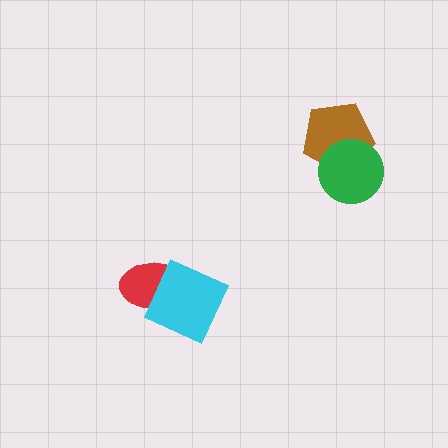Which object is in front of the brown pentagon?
The green circle is in front of the brown pentagon.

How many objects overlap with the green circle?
1 object overlaps with the green circle.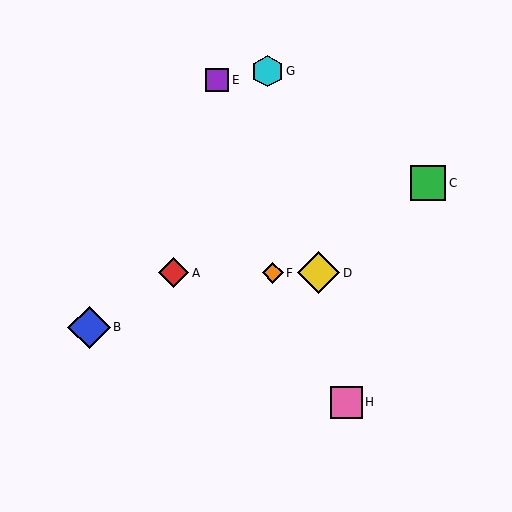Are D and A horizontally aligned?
Yes, both are at y≈273.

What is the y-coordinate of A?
Object A is at y≈273.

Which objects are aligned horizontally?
Objects A, D, F are aligned horizontally.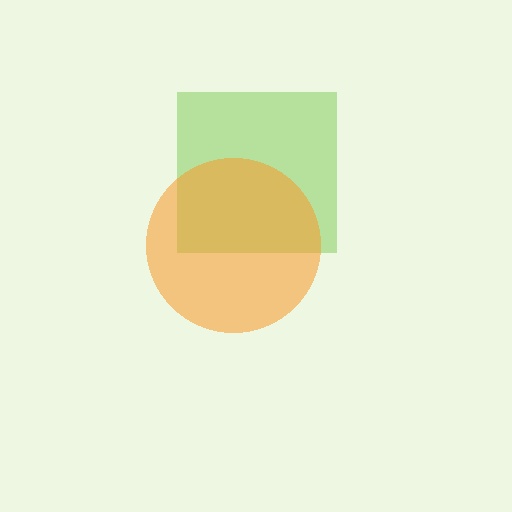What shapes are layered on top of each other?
The layered shapes are: a lime square, an orange circle.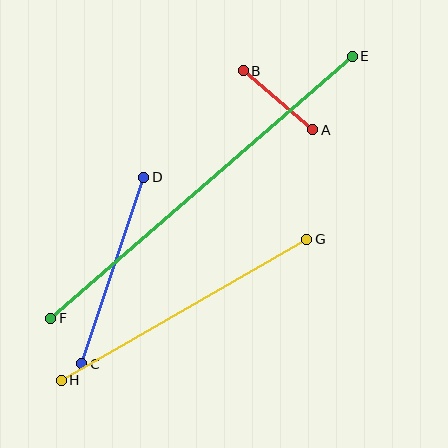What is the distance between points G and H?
The distance is approximately 283 pixels.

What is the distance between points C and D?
The distance is approximately 197 pixels.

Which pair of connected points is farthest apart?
Points E and F are farthest apart.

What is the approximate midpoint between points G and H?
The midpoint is at approximately (184, 310) pixels.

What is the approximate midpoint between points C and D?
The midpoint is at approximately (113, 270) pixels.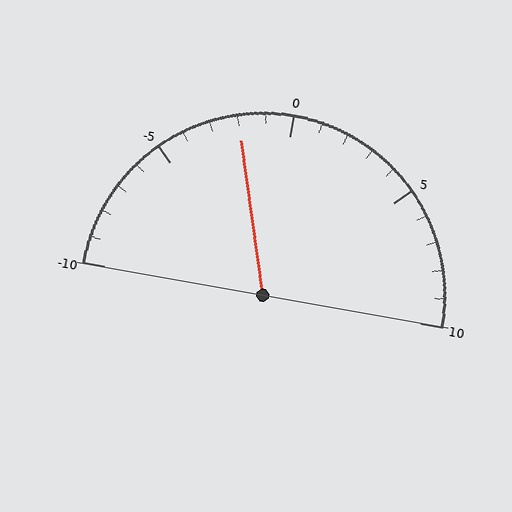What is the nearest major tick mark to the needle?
The nearest major tick mark is 0.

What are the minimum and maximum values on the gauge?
The gauge ranges from -10 to 10.